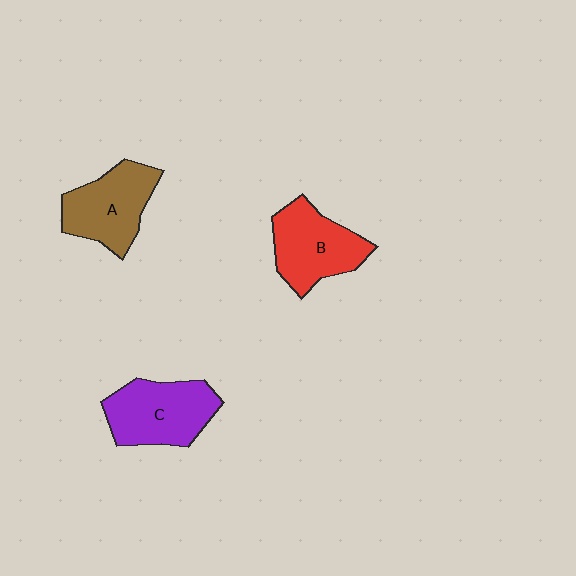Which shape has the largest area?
Shape C (purple).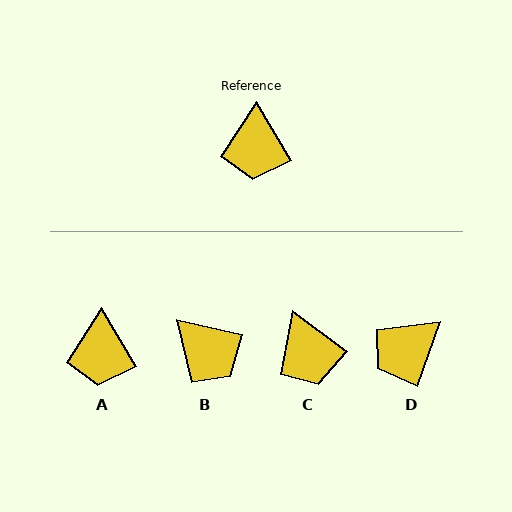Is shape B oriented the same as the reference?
No, it is off by about 47 degrees.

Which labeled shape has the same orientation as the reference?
A.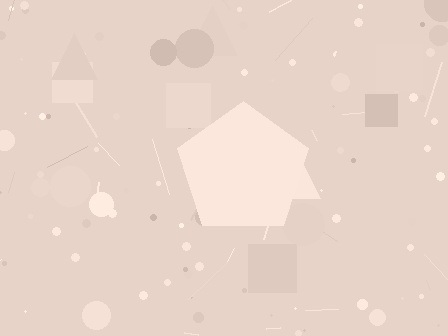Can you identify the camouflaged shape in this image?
The camouflaged shape is a pentagon.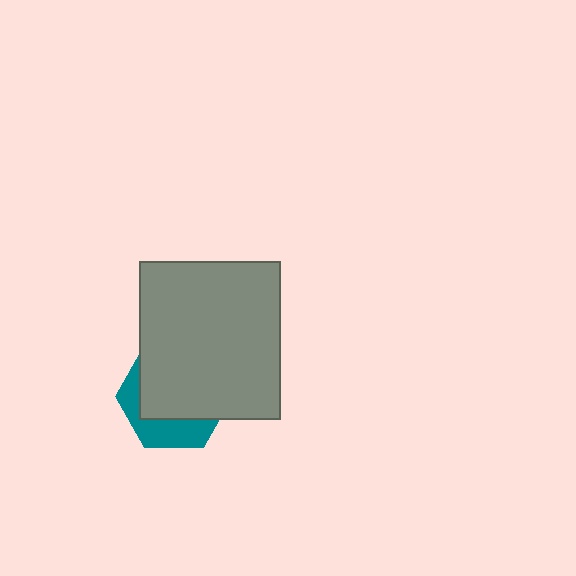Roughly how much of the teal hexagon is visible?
A small part of it is visible (roughly 34%).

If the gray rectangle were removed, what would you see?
You would see the complete teal hexagon.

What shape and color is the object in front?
The object in front is a gray rectangle.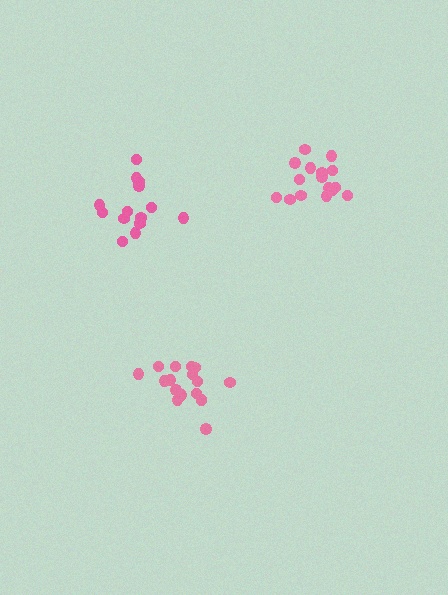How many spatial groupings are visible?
There are 3 spatial groupings.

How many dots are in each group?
Group 1: 17 dots, Group 2: 16 dots, Group 3: 14 dots (47 total).